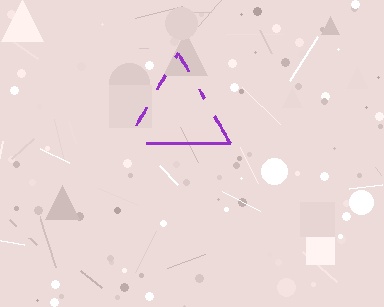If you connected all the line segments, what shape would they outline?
They would outline a triangle.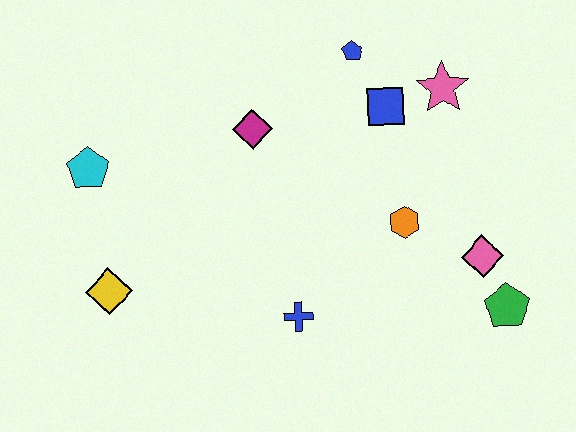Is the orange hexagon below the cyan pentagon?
Yes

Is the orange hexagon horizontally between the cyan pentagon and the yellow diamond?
No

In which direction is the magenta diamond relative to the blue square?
The magenta diamond is to the left of the blue square.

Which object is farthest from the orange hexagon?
The cyan pentagon is farthest from the orange hexagon.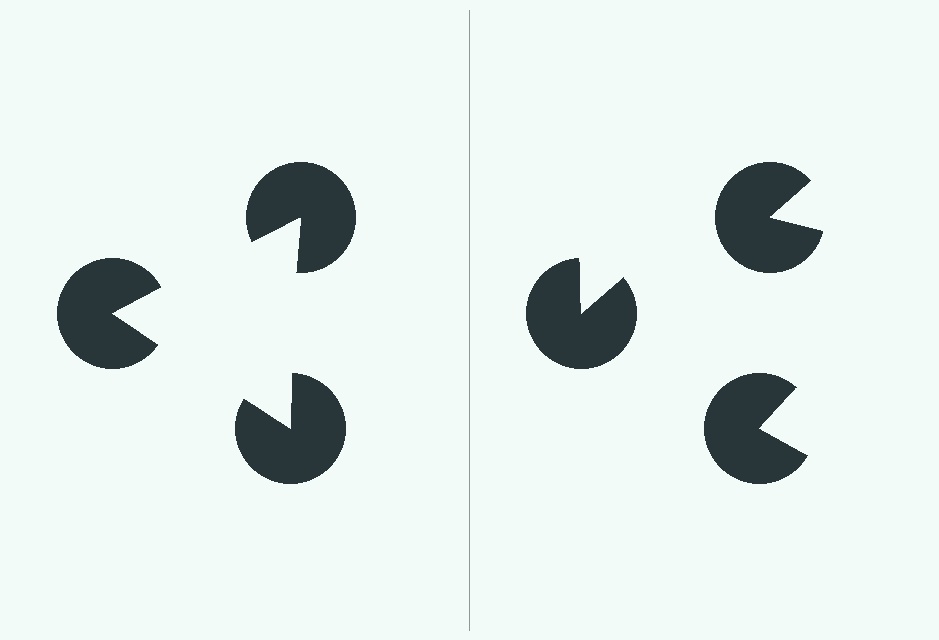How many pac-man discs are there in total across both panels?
6 — 3 on each side.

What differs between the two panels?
The pac-man discs are positioned identically on both sides; only the wedge orientations differ. On the left they align to a triangle; on the right they are misaligned.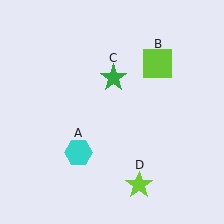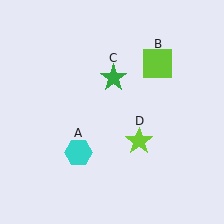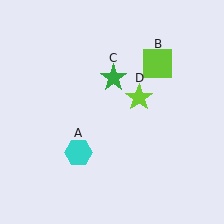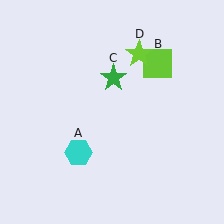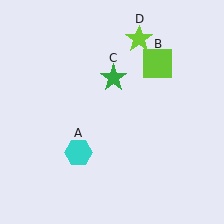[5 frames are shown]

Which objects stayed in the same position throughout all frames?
Cyan hexagon (object A) and lime square (object B) and green star (object C) remained stationary.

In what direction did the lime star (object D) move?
The lime star (object D) moved up.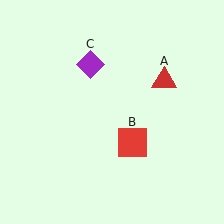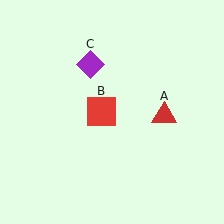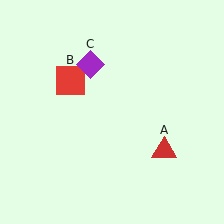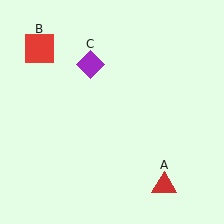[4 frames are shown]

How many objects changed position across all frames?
2 objects changed position: red triangle (object A), red square (object B).